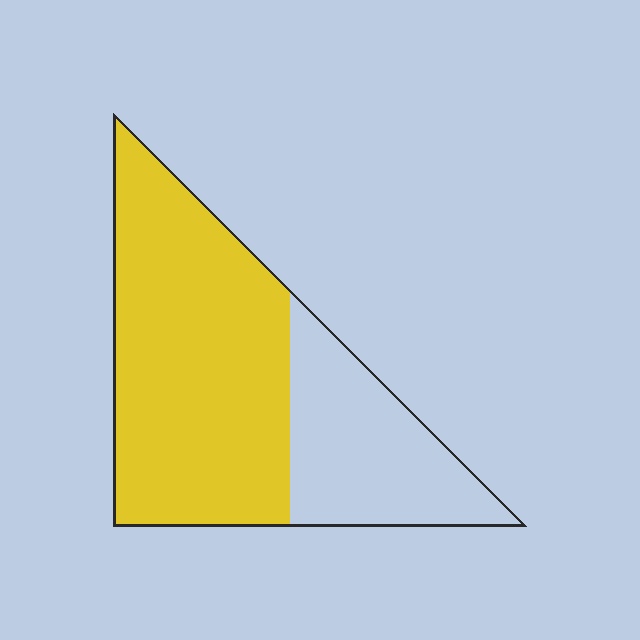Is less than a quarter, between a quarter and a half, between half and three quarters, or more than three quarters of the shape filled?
Between half and three quarters.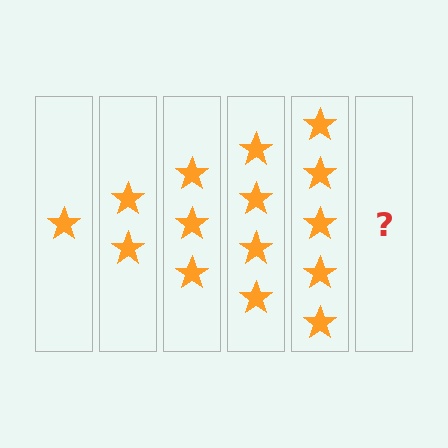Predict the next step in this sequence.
The next step is 6 stars.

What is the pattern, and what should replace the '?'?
The pattern is that each step adds one more star. The '?' should be 6 stars.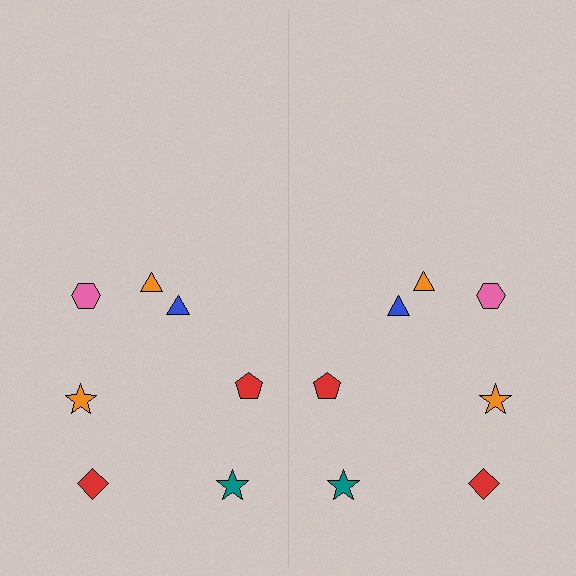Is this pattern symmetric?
Yes, this pattern has bilateral (reflection) symmetry.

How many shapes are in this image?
There are 14 shapes in this image.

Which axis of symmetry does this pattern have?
The pattern has a vertical axis of symmetry running through the center of the image.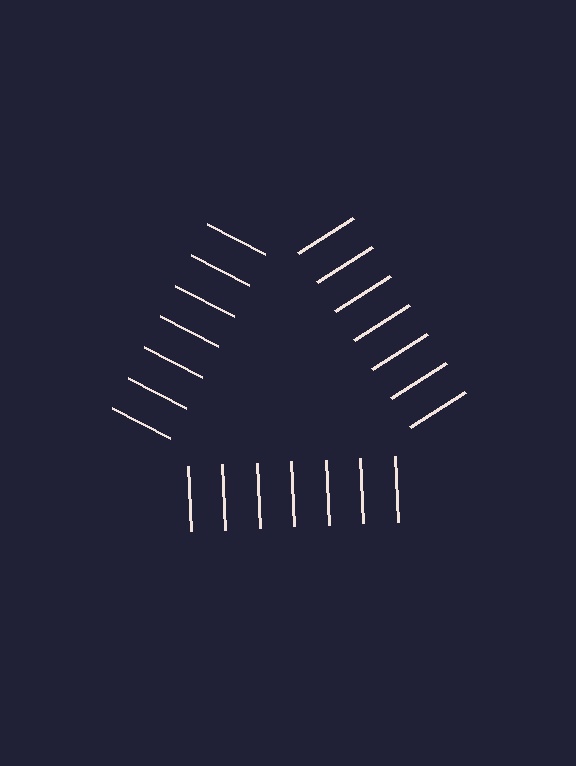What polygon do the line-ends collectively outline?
An illusory triangle — the line segments terminate on its edges but no continuous stroke is drawn.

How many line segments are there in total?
21 — 7 along each of the 3 edges.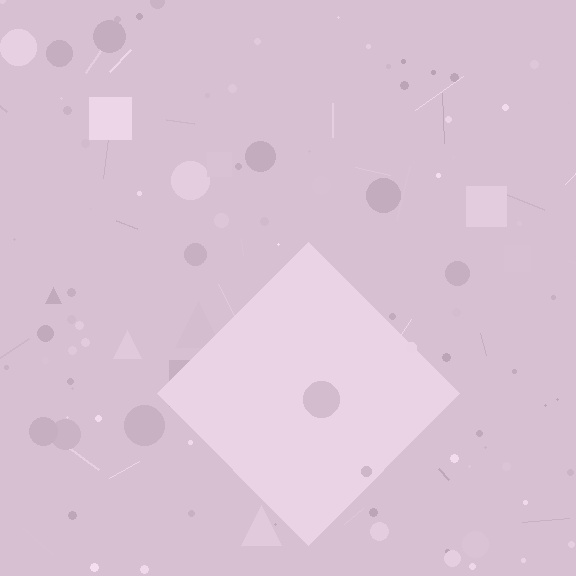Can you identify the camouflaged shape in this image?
The camouflaged shape is a diamond.